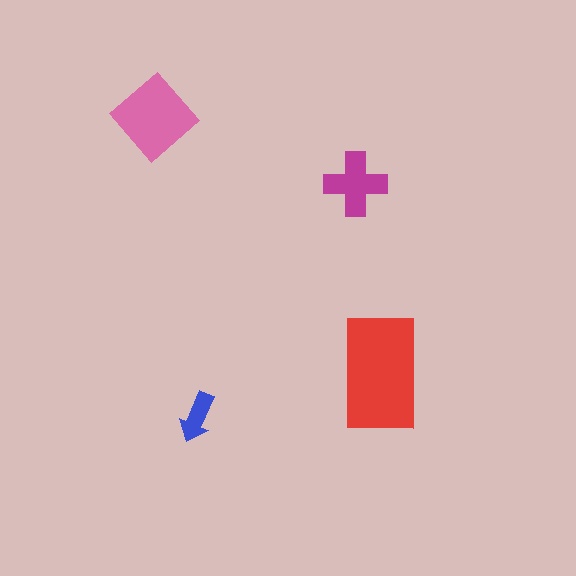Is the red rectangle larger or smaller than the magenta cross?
Larger.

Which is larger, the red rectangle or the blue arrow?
The red rectangle.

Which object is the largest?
The red rectangle.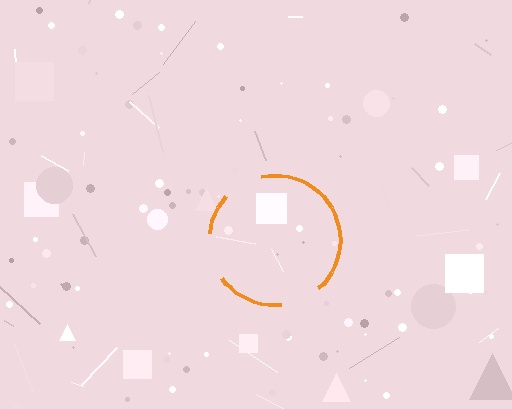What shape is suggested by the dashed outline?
The dashed outline suggests a circle.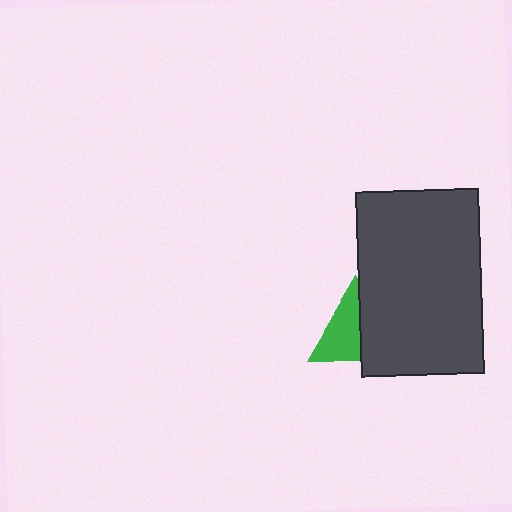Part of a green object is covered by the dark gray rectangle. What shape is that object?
It is a triangle.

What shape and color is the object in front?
The object in front is a dark gray rectangle.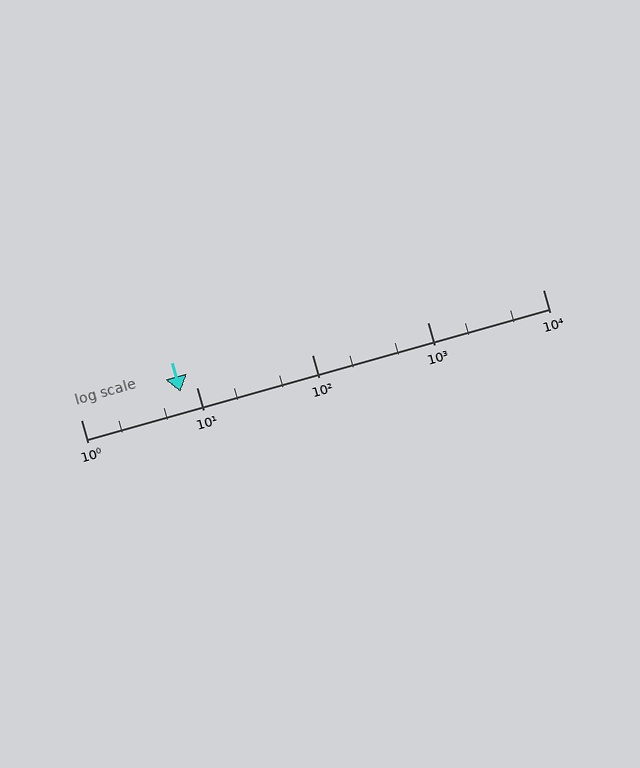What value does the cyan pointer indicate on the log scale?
The pointer indicates approximately 7.3.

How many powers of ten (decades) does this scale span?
The scale spans 4 decades, from 1 to 10000.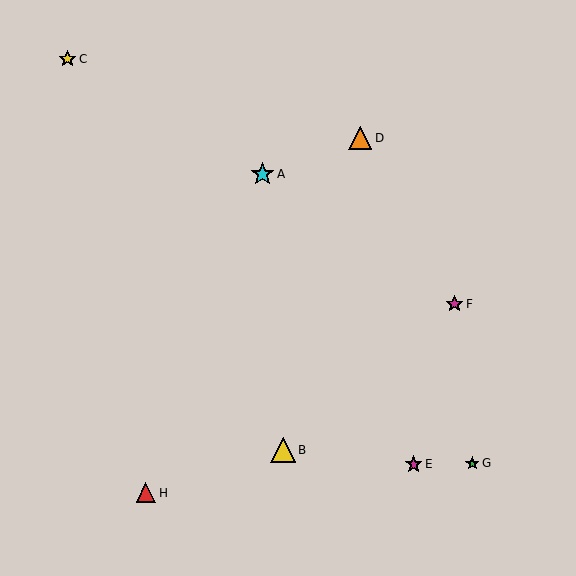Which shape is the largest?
The yellow triangle (labeled B) is the largest.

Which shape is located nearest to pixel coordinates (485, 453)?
The green star (labeled G) at (472, 463) is nearest to that location.